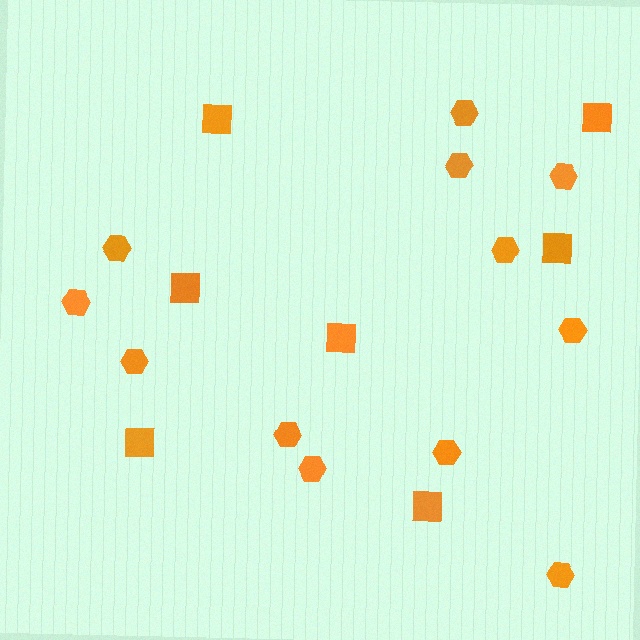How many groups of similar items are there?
There are 2 groups: one group of squares (7) and one group of hexagons (12).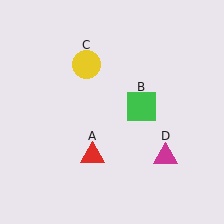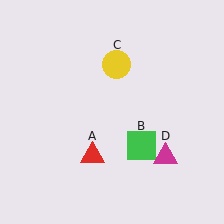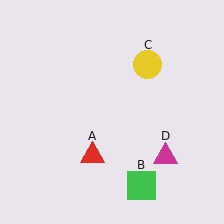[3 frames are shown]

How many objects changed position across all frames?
2 objects changed position: green square (object B), yellow circle (object C).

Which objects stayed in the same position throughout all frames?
Red triangle (object A) and magenta triangle (object D) remained stationary.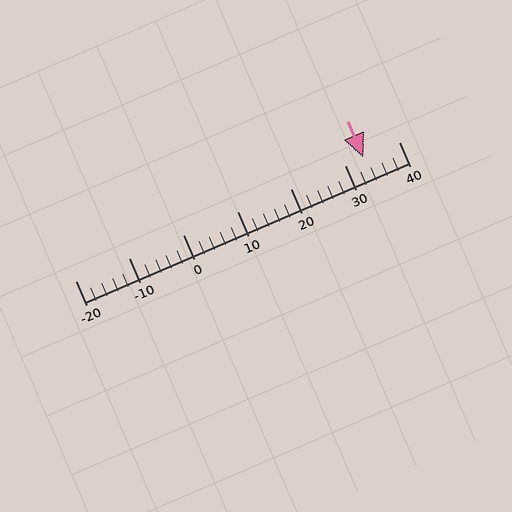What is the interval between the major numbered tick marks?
The major tick marks are spaced 10 units apart.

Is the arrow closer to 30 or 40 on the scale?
The arrow is closer to 30.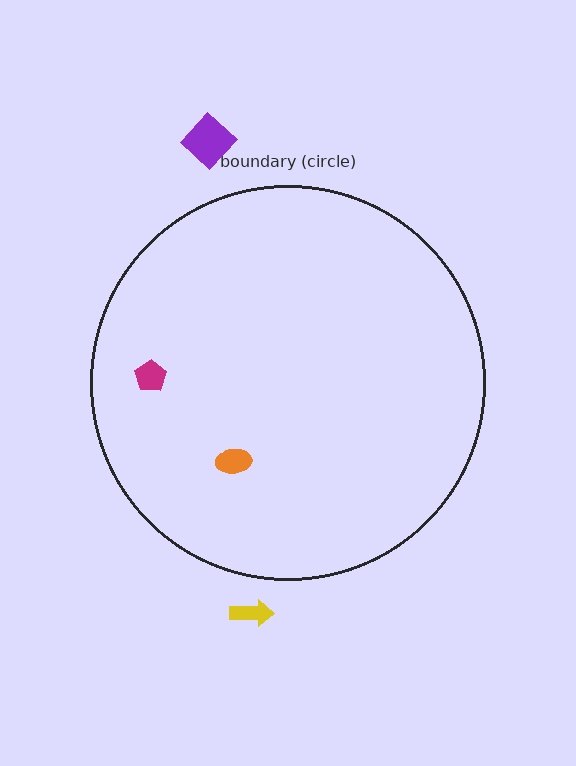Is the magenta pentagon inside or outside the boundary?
Inside.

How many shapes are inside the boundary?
2 inside, 2 outside.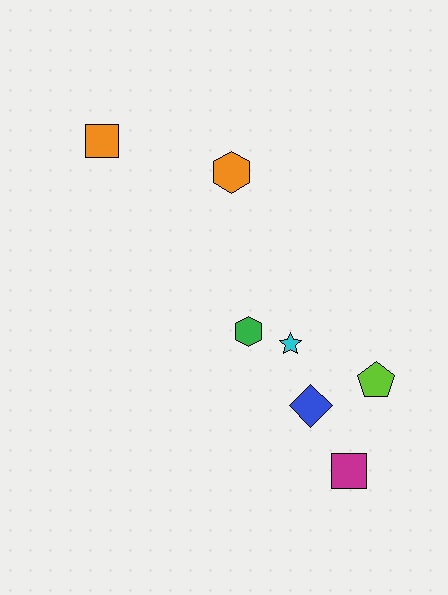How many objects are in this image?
There are 7 objects.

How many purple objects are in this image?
There are no purple objects.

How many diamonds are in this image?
There is 1 diamond.